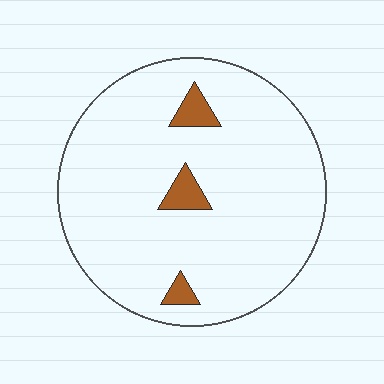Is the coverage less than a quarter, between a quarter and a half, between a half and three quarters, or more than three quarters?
Less than a quarter.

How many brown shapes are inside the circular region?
3.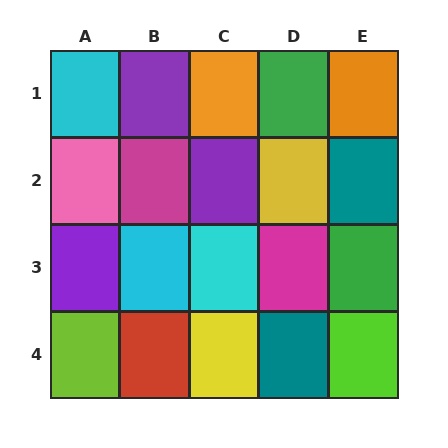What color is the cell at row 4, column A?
Lime.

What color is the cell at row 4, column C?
Yellow.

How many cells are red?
1 cell is red.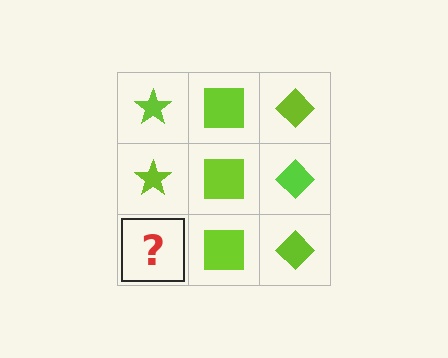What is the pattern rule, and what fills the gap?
The rule is that each column has a consistent shape. The gap should be filled with a lime star.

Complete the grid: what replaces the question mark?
The question mark should be replaced with a lime star.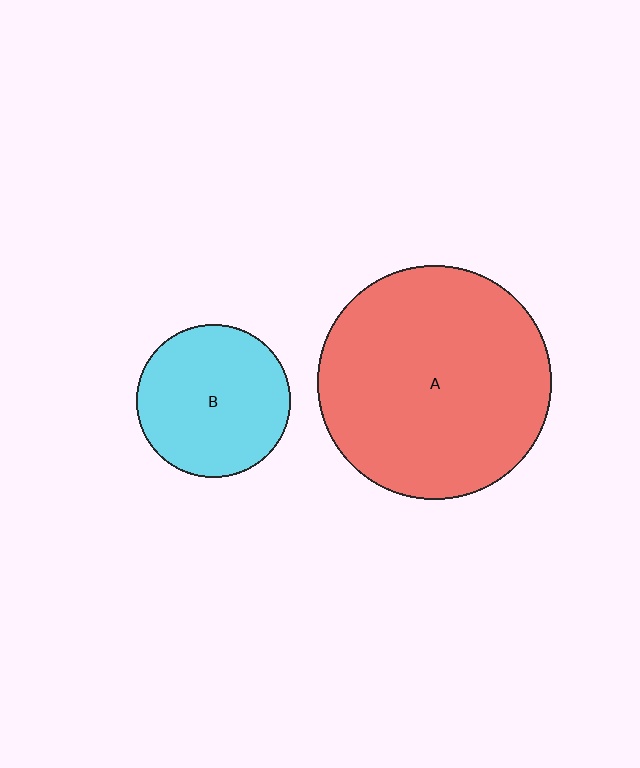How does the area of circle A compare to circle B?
Approximately 2.3 times.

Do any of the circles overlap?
No, none of the circles overlap.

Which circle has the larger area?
Circle A (red).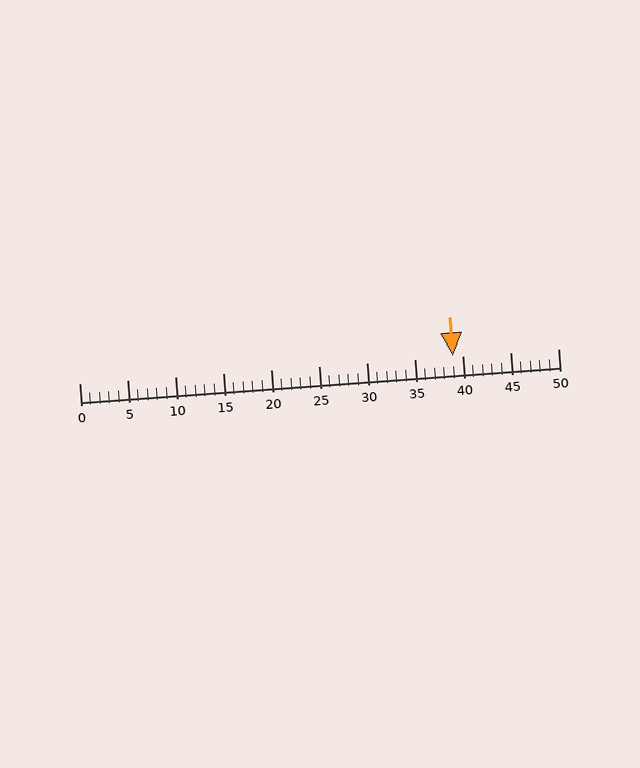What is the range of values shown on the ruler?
The ruler shows values from 0 to 50.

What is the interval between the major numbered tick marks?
The major tick marks are spaced 5 units apart.